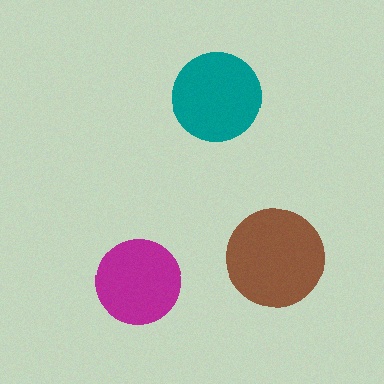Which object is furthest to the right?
The brown circle is rightmost.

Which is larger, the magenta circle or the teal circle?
The teal one.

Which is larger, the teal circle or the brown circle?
The brown one.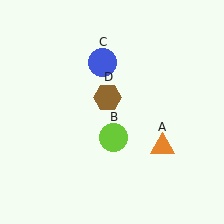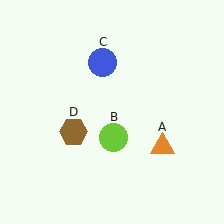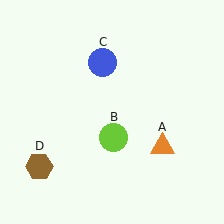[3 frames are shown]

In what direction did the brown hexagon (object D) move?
The brown hexagon (object D) moved down and to the left.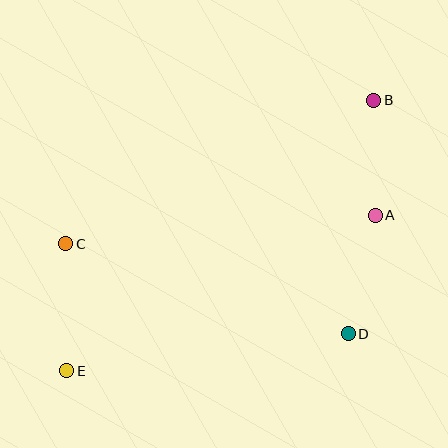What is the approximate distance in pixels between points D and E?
The distance between D and E is approximately 284 pixels.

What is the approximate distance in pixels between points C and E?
The distance between C and E is approximately 127 pixels.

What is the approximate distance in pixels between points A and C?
The distance between A and C is approximately 311 pixels.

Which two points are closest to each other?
Points A and B are closest to each other.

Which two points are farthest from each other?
Points B and E are farthest from each other.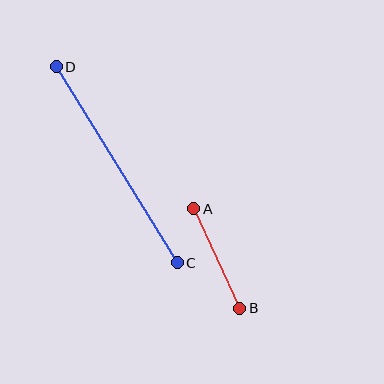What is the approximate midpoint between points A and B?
The midpoint is at approximately (217, 259) pixels.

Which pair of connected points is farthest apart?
Points C and D are farthest apart.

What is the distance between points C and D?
The distance is approximately 231 pixels.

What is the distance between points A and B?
The distance is approximately 110 pixels.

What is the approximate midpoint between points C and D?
The midpoint is at approximately (117, 165) pixels.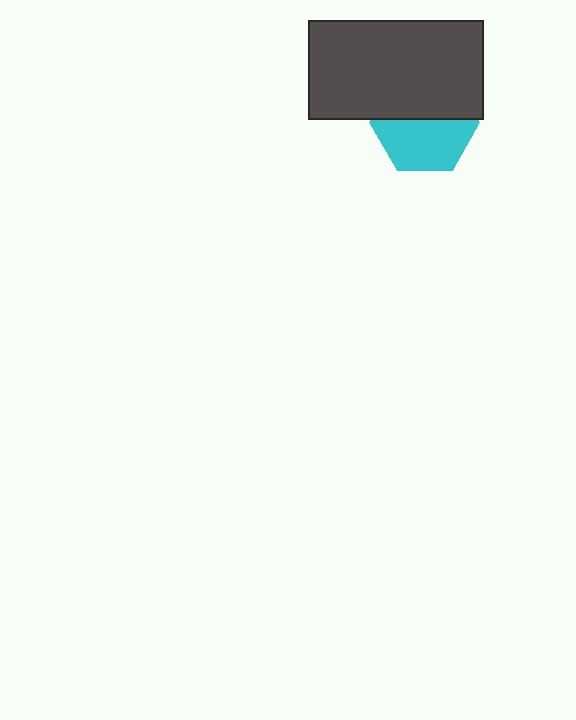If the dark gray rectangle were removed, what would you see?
You would see the complete cyan hexagon.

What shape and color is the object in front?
The object in front is a dark gray rectangle.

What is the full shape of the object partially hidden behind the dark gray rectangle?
The partially hidden object is a cyan hexagon.